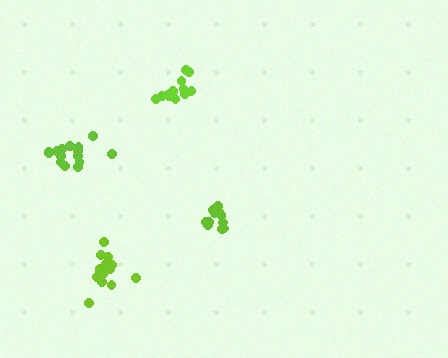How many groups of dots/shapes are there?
There are 4 groups.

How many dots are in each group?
Group 1: 15 dots, Group 2: 12 dots, Group 3: 12 dots, Group 4: 16 dots (55 total).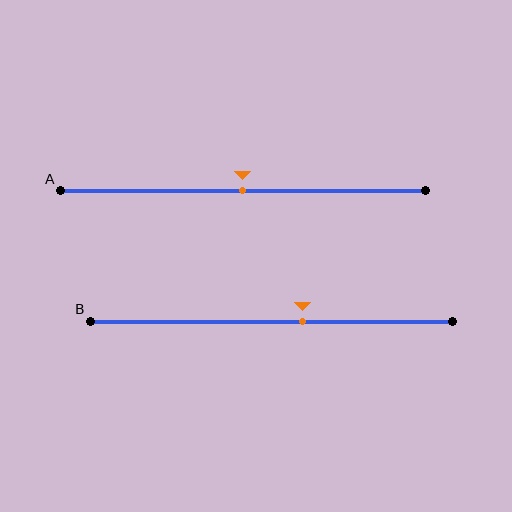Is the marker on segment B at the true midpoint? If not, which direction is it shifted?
No, the marker on segment B is shifted to the right by about 9% of the segment length.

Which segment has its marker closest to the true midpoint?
Segment A has its marker closest to the true midpoint.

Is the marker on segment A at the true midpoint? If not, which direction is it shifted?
Yes, the marker on segment A is at the true midpoint.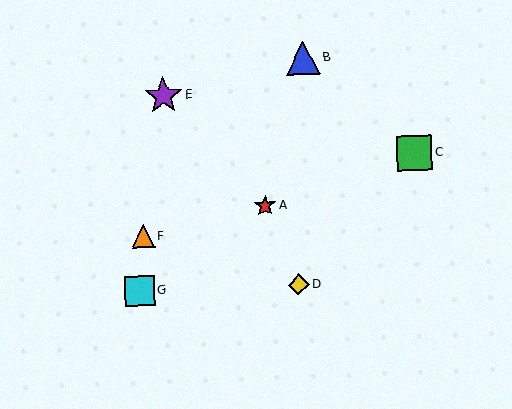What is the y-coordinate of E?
Object E is at y≈96.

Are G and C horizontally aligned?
No, G is at y≈291 and C is at y≈153.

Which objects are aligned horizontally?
Objects D, G are aligned horizontally.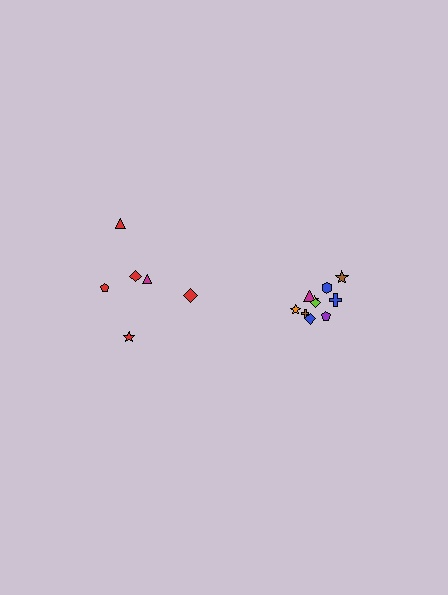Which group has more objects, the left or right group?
The right group.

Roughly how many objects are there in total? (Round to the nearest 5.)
Roughly 15 objects in total.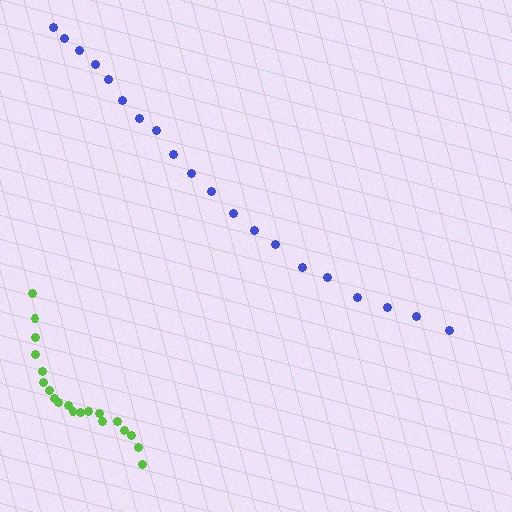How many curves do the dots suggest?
There are 2 distinct paths.